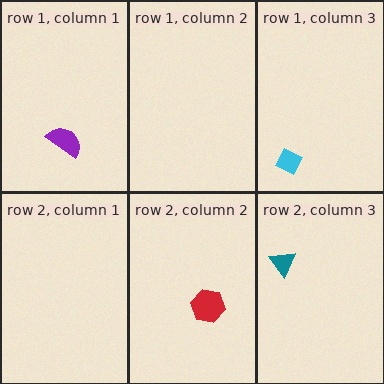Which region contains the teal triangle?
The row 2, column 3 region.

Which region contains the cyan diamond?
The row 1, column 3 region.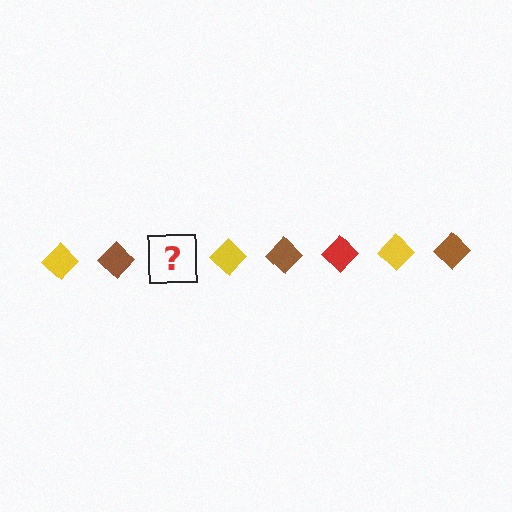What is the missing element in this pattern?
The missing element is a red diamond.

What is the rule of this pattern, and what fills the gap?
The rule is that the pattern cycles through yellow, brown, red diamonds. The gap should be filled with a red diamond.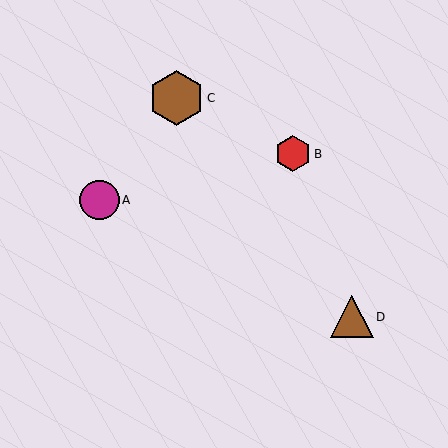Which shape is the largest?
The brown hexagon (labeled C) is the largest.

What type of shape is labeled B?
Shape B is a red hexagon.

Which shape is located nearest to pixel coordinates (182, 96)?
The brown hexagon (labeled C) at (176, 98) is nearest to that location.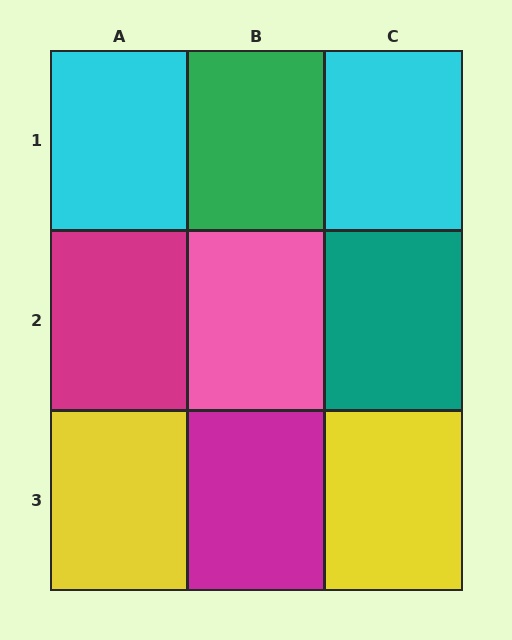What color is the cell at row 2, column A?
Magenta.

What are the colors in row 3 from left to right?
Yellow, magenta, yellow.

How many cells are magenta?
2 cells are magenta.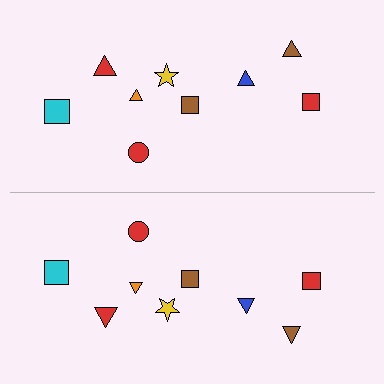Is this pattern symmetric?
Yes, this pattern has bilateral (reflection) symmetry.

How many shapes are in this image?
There are 18 shapes in this image.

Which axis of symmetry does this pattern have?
The pattern has a horizontal axis of symmetry running through the center of the image.